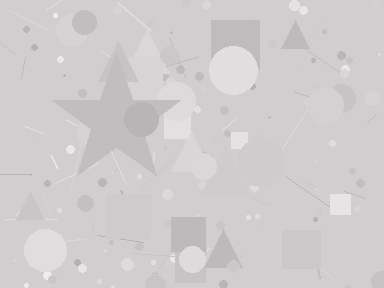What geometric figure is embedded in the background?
A star is embedded in the background.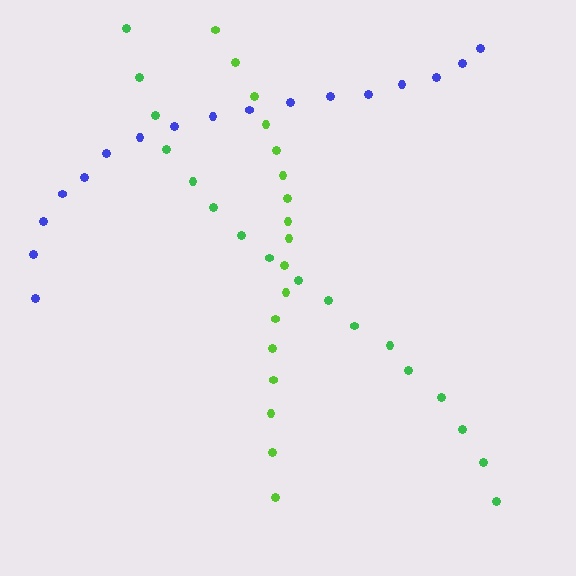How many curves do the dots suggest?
There are 3 distinct paths.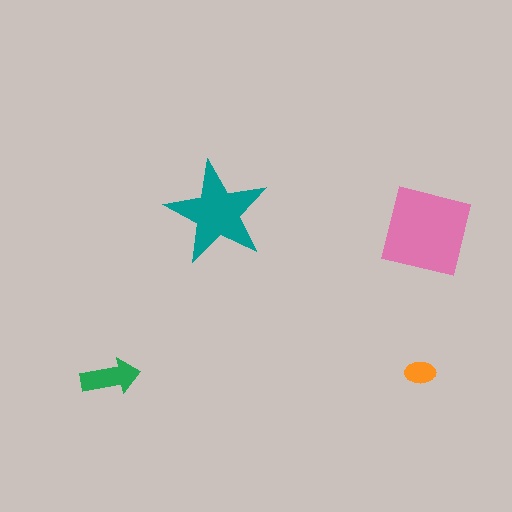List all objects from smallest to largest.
The orange ellipse, the green arrow, the teal star, the pink square.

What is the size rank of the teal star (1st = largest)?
2nd.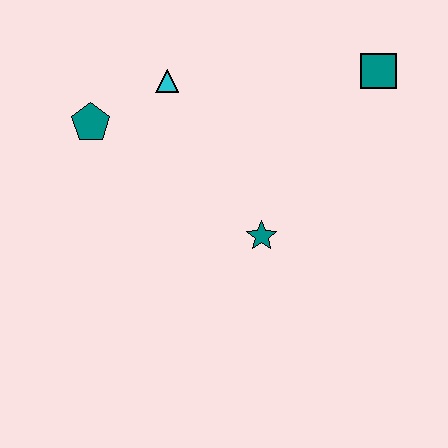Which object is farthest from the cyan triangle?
The teal square is farthest from the cyan triangle.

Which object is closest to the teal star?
The cyan triangle is closest to the teal star.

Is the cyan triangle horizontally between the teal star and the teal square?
No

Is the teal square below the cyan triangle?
No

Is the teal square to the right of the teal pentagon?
Yes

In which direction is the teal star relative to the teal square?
The teal star is below the teal square.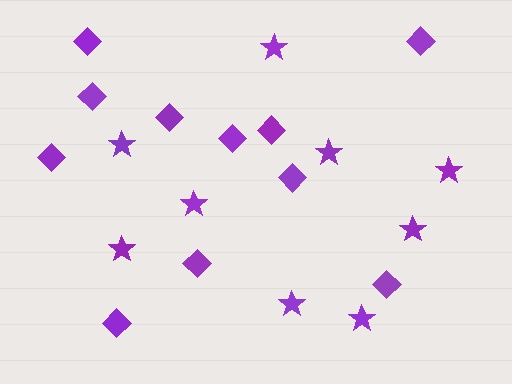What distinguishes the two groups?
There are 2 groups: one group of diamonds (11) and one group of stars (9).